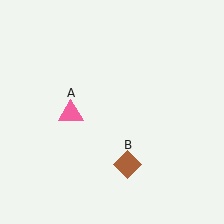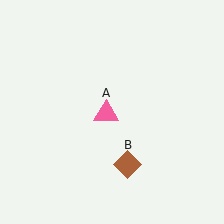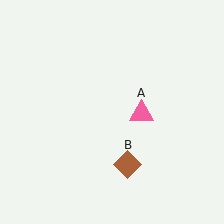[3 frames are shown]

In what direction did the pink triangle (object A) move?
The pink triangle (object A) moved right.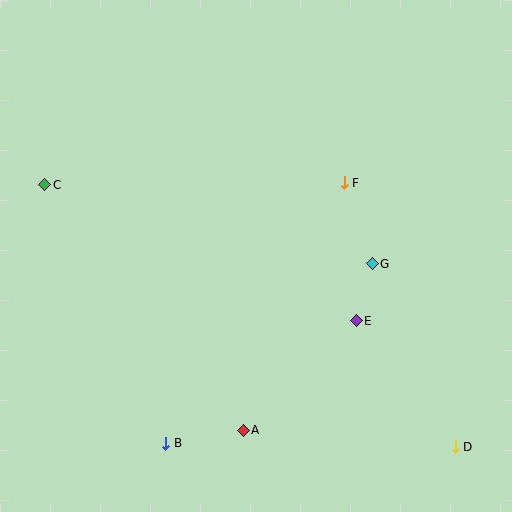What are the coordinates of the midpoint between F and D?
The midpoint between F and D is at (400, 315).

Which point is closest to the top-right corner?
Point F is closest to the top-right corner.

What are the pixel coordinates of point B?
Point B is at (166, 443).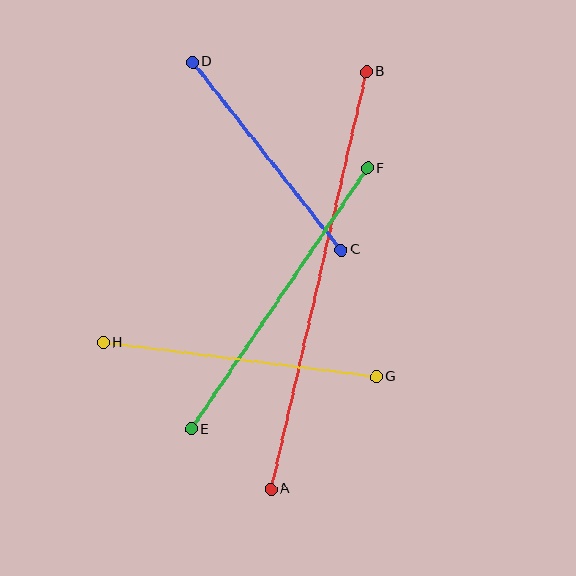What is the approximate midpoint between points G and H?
The midpoint is at approximately (240, 360) pixels.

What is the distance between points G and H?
The distance is approximately 275 pixels.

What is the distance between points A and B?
The distance is approximately 428 pixels.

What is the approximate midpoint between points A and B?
The midpoint is at approximately (319, 280) pixels.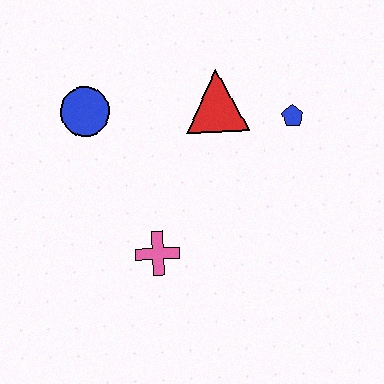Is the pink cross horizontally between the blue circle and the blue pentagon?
Yes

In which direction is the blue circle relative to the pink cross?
The blue circle is above the pink cross.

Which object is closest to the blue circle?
The red triangle is closest to the blue circle.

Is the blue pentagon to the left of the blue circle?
No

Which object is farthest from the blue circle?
The blue pentagon is farthest from the blue circle.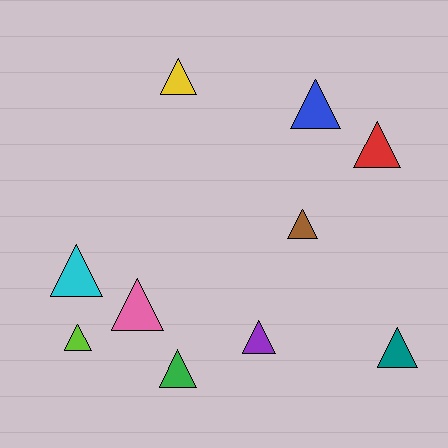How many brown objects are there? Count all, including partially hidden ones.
There is 1 brown object.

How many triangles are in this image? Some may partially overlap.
There are 10 triangles.